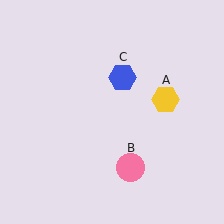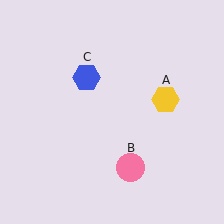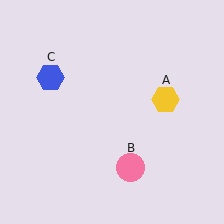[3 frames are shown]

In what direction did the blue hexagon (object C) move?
The blue hexagon (object C) moved left.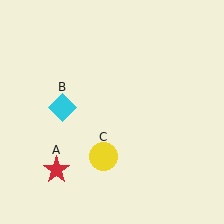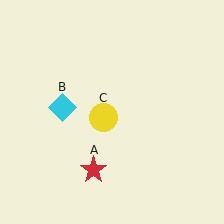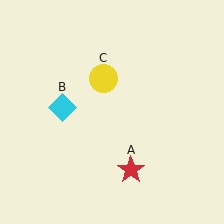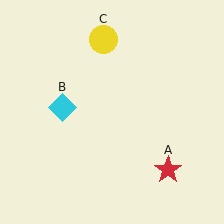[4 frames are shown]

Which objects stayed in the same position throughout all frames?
Cyan diamond (object B) remained stationary.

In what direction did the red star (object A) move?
The red star (object A) moved right.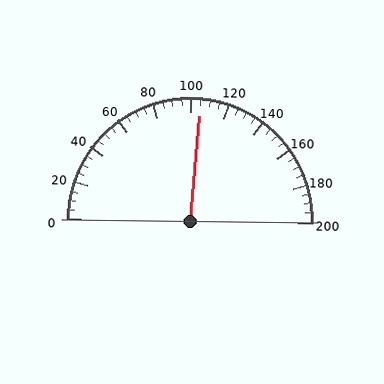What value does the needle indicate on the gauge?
The needle indicates approximately 105.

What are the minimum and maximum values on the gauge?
The gauge ranges from 0 to 200.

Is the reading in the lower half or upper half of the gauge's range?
The reading is in the upper half of the range (0 to 200).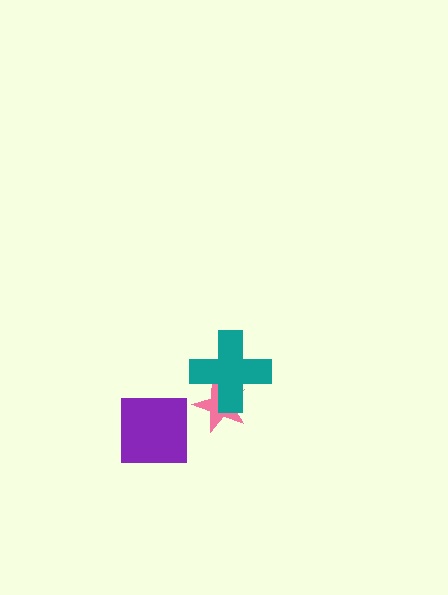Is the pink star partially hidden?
Yes, it is partially covered by another shape.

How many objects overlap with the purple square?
0 objects overlap with the purple square.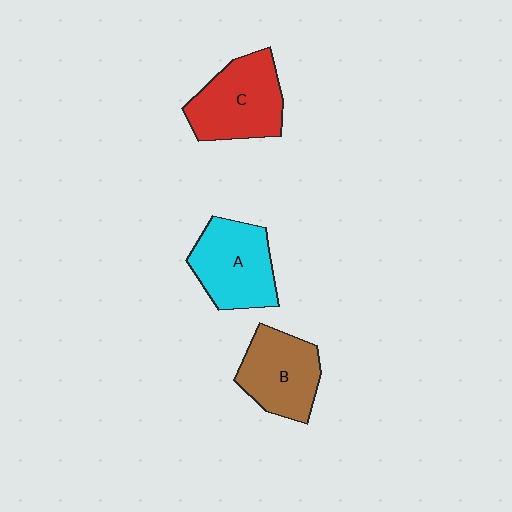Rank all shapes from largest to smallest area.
From largest to smallest: C (red), A (cyan), B (brown).